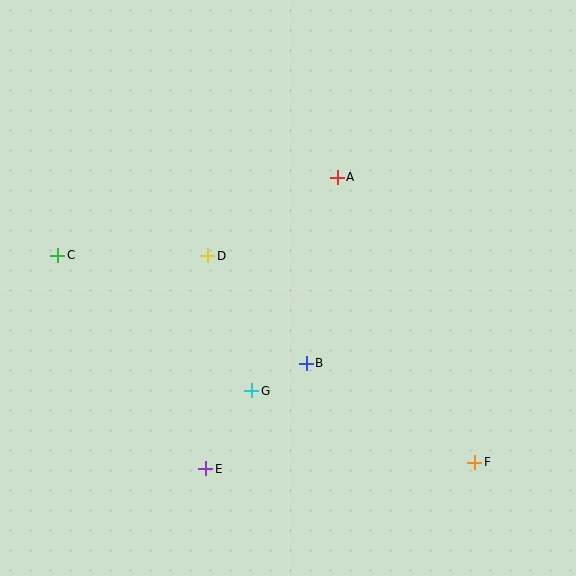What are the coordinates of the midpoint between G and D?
The midpoint between G and D is at (230, 323).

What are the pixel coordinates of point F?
Point F is at (475, 462).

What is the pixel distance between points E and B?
The distance between E and B is 146 pixels.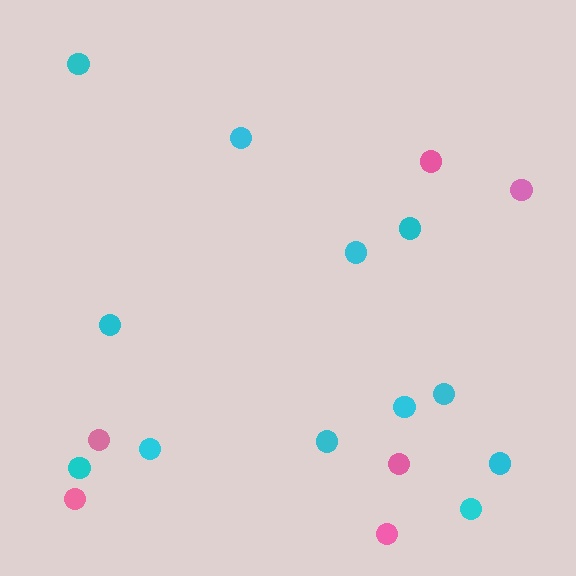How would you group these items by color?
There are 2 groups: one group of pink circles (6) and one group of cyan circles (12).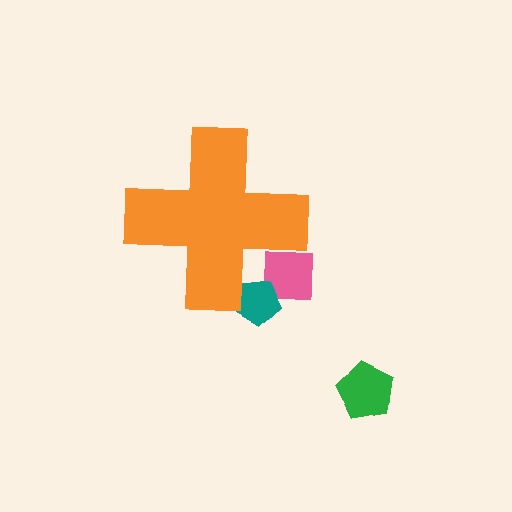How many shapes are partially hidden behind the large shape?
2 shapes are partially hidden.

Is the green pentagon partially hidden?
No, the green pentagon is fully visible.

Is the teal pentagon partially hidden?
Yes, the teal pentagon is partially hidden behind the orange cross.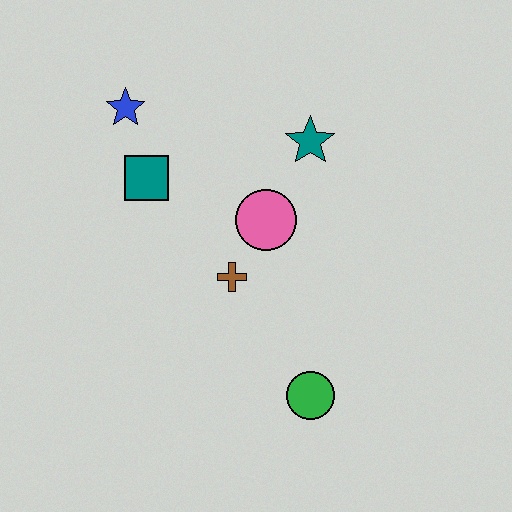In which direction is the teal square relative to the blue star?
The teal square is below the blue star.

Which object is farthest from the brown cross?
The blue star is farthest from the brown cross.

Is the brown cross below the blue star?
Yes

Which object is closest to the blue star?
The teal square is closest to the blue star.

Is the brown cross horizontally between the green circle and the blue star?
Yes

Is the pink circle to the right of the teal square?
Yes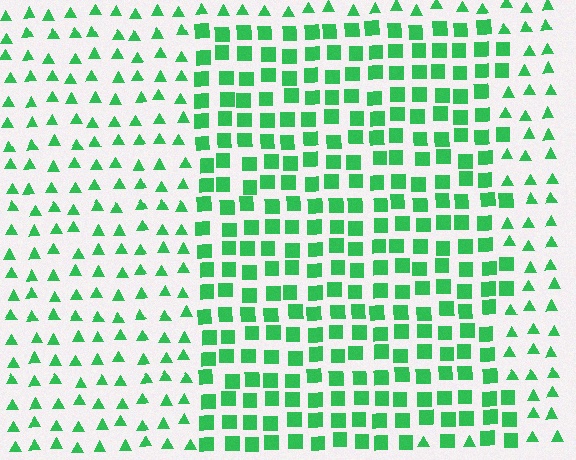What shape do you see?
I see a rectangle.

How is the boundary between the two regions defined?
The boundary is defined by a change in element shape: squares inside vs. triangles outside. All elements share the same color and spacing.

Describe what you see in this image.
The image is filled with small green elements arranged in a uniform grid. A rectangle-shaped region contains squares, while the surrounding area contains triangles. The boundary is defined purely by the change in element shape.